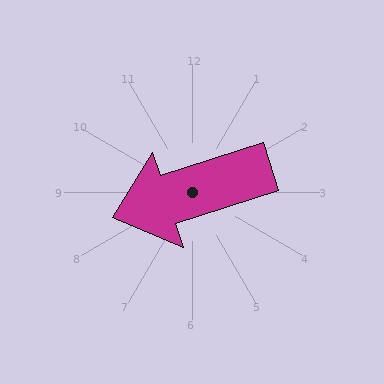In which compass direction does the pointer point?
West.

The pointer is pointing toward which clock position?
Roughly 8 o'clock.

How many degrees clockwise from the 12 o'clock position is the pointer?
Approximately 252 degrees.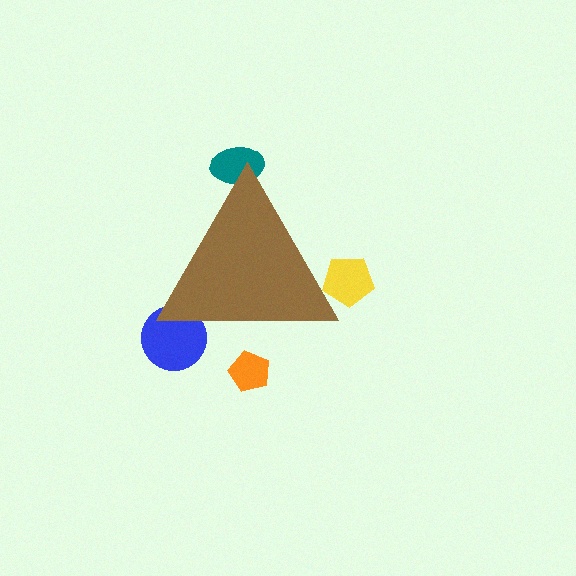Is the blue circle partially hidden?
Yes, the blue circle is partially hidden behind the brown triangle.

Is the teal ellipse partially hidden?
Yes, the teal ellipse is partially hidden behind the brown triangle.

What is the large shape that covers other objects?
A brown triangle.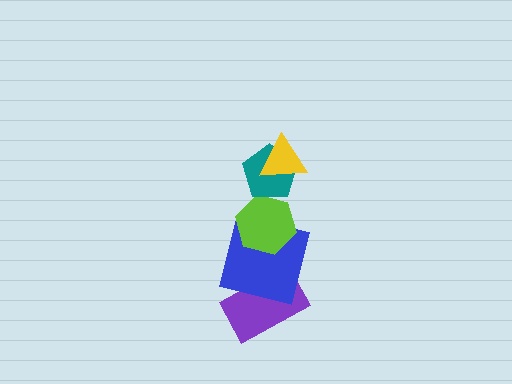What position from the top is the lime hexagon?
The lime hexagon is 3rd from the top.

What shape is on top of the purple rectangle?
The blue square is on top of the purple rectangle.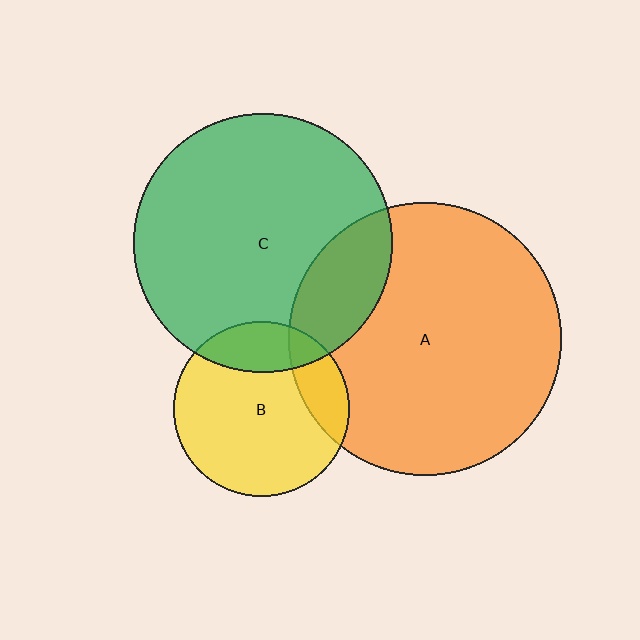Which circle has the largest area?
Circle A (orange).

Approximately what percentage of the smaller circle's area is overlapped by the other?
Approximately 15%.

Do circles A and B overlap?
Yes.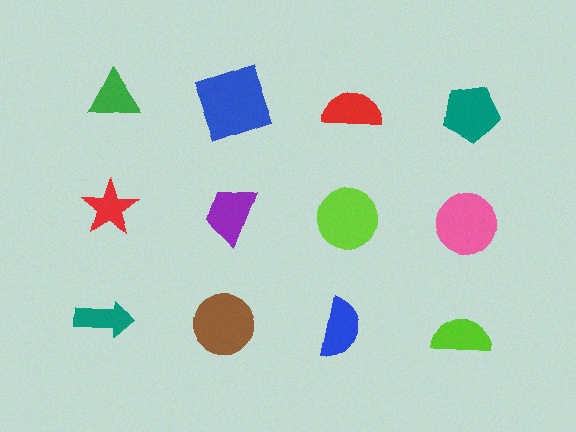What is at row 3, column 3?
A blue semicircle.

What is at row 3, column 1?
A teal arrow.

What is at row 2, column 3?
A lime circle.